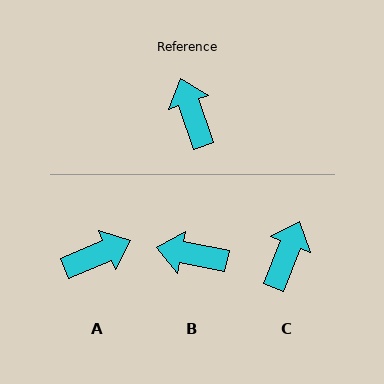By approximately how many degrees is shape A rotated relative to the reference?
Approximately 86 degrees clockwise.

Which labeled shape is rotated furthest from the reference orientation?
A, about 86 degrees away.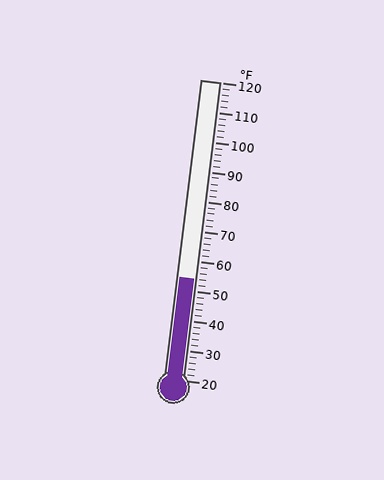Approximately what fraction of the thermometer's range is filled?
The thermometer is filled to approximately 35% of its range.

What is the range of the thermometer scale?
The thermometer scale ranges from 20°F to 120°F.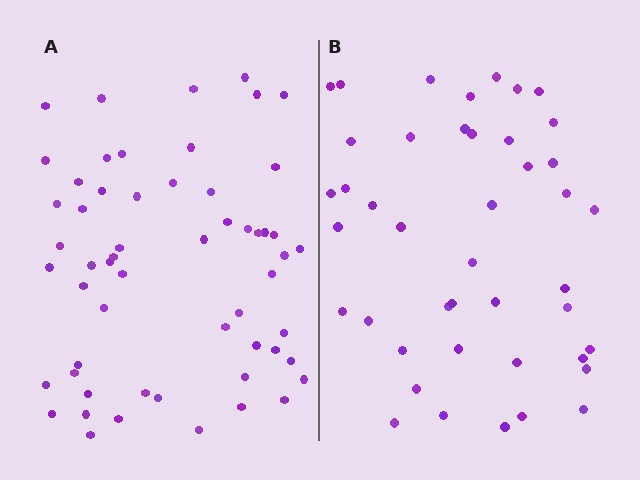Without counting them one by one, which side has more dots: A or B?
Region A (the left region) has more dots.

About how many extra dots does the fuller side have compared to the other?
Region A has approximately 15 more dots than region B.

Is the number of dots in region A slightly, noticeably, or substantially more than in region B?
Region A has noticeably more, but not dramatically so. The ratio is roughly 1.3 to 1.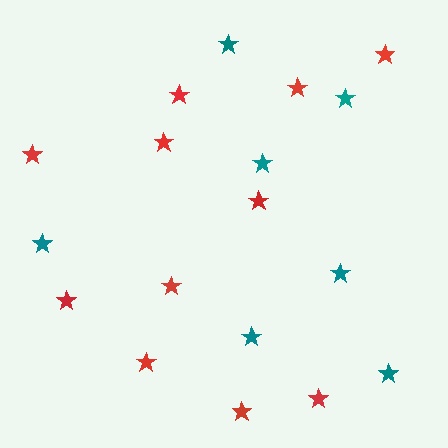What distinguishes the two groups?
There are 2 groups: one group of teal stars (7) and one group of red stars (11).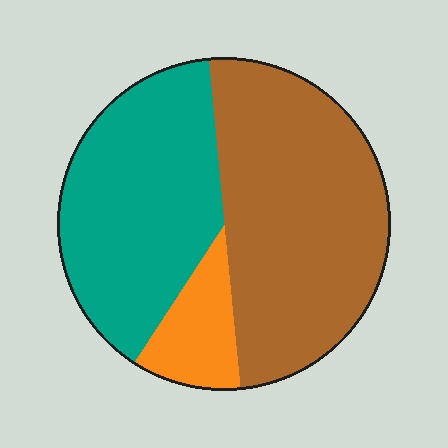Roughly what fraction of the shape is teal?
Teal covers 40% of the shape.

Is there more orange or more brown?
Brown.